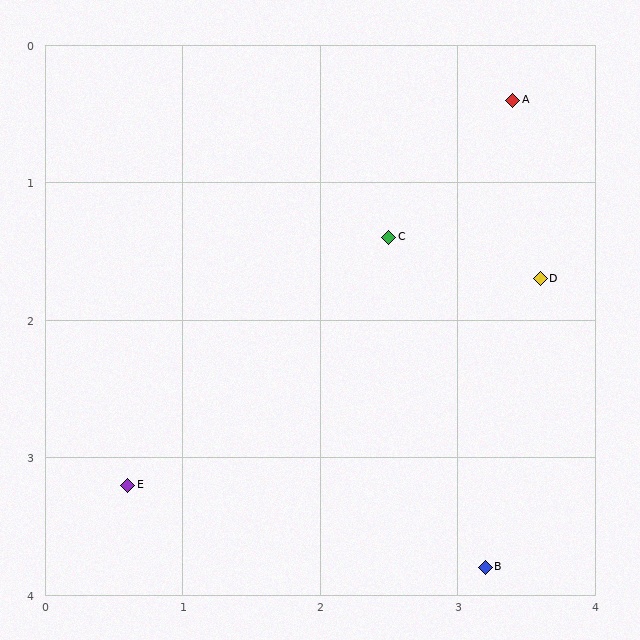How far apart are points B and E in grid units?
Points B and E are about 2.7 grid units apart.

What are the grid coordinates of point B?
Point B is at approximately (3.2, 3.8).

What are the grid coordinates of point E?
Point E is at approximately (0.6, 3.2).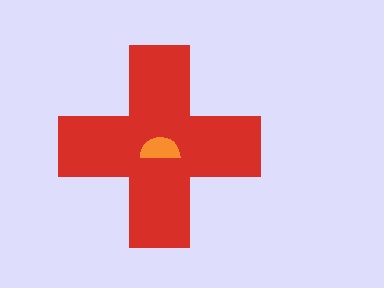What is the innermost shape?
The orange semicircle.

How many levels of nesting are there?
2.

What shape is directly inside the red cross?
The orange semicircle.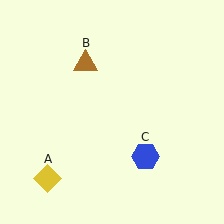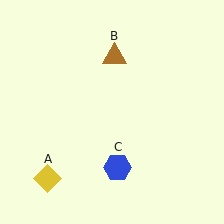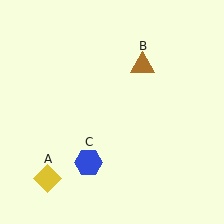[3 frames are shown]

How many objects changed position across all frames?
2 objects changed position: brown triangle (object B), blue hexagon (object C).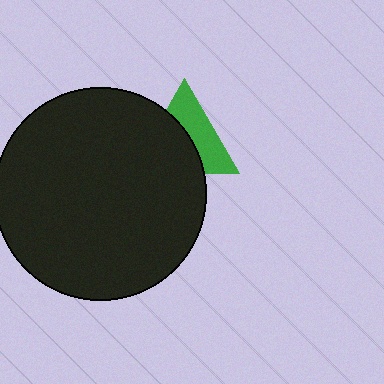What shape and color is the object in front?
The object in front is a black circle.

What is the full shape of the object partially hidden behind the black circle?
The partially hidden object is a green triangle.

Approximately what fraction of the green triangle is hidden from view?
Roughly 52% of the green triangle is hidden behind the black circle.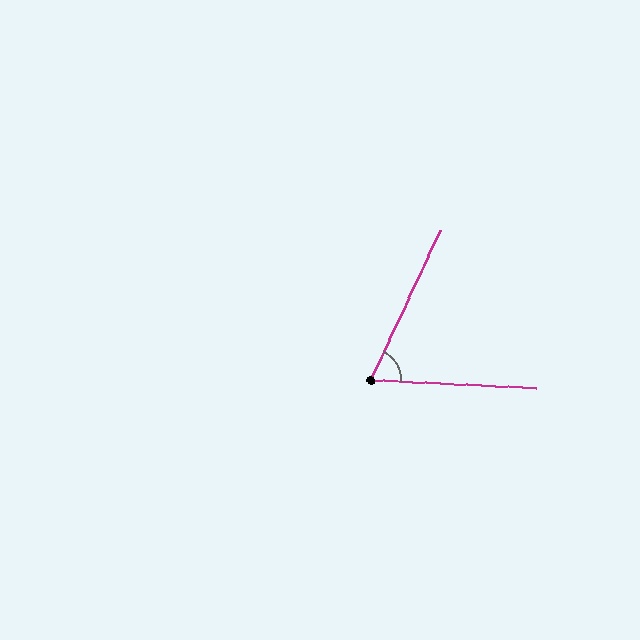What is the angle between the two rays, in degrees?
Approximately 68 degrees.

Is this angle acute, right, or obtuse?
It is acute.